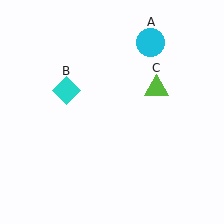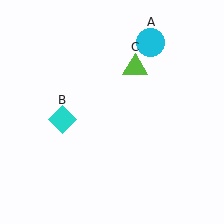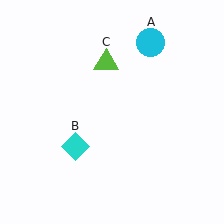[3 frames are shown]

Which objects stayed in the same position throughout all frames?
Cyan circle (object A) remained stationary.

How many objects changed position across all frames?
2 objects changed position: cyan diamond (object B), lime triangle (object C).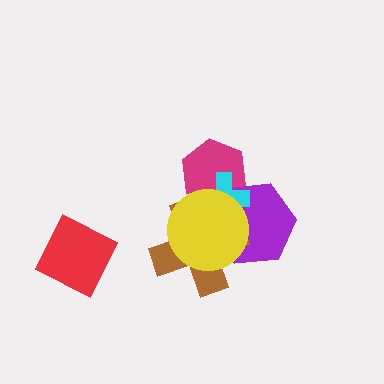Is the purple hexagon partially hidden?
Yes, it is partially covered by another shape.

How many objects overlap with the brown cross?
3 objects overlap with the brown cross.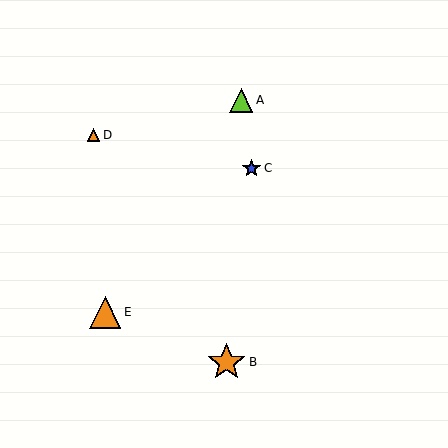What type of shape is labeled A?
Shape A is a lime triangle.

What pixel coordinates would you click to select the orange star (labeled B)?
Click at (226, 362) to select the orange star B.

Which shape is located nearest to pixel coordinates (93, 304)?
The orange triangle (labeled E) at (105, 312) is nearest to that location.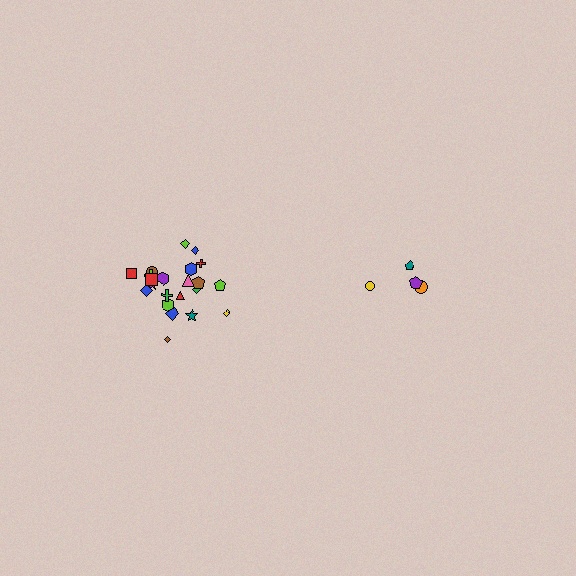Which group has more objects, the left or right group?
The left group.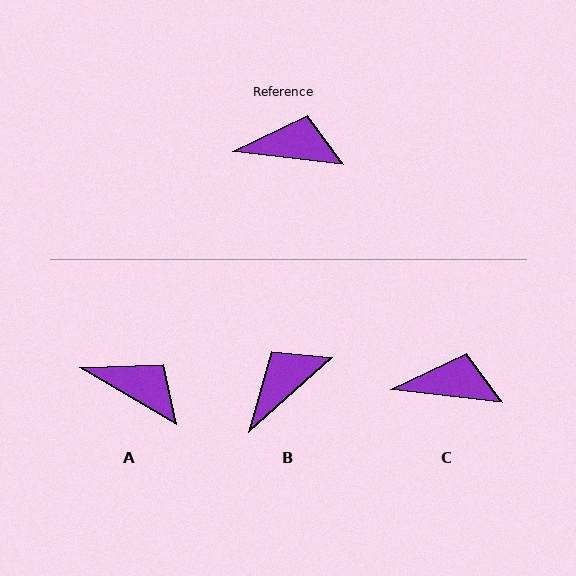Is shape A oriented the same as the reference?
No, it is off by about 24 degrees.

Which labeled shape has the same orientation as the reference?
C.